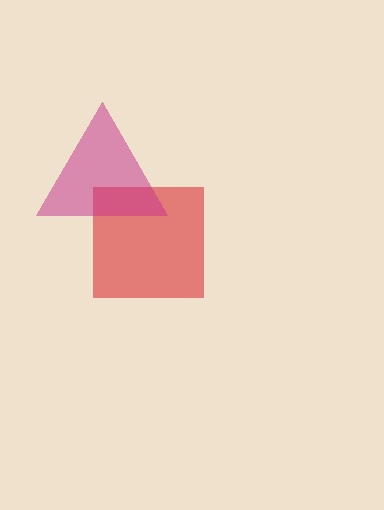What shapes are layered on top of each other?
The layered shapes are: a red square, a magenta triangle.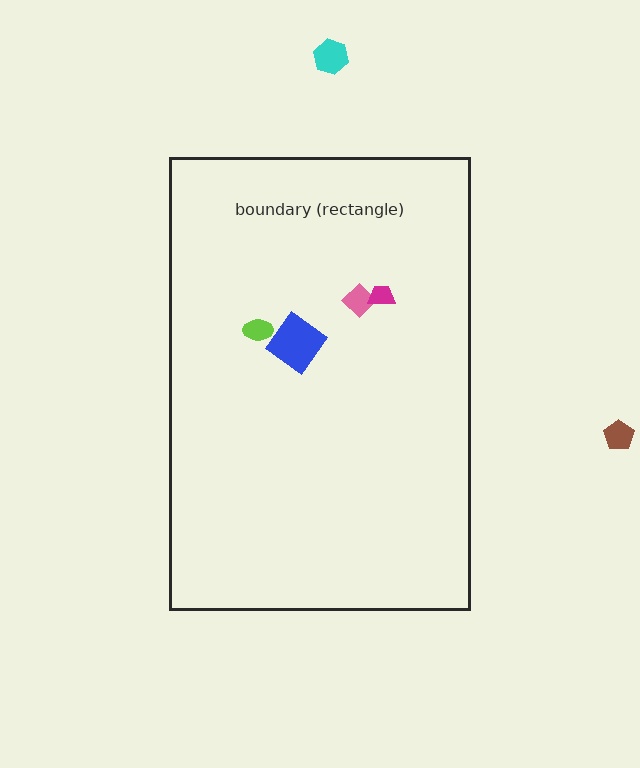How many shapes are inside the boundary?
4 inside, 2 outside.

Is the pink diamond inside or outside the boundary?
Inside.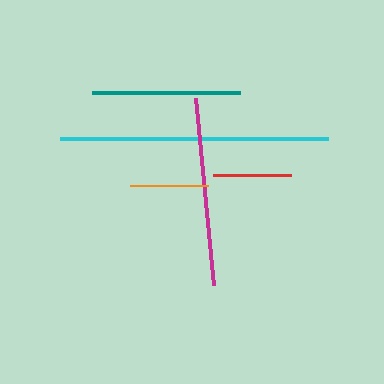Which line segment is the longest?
The cyan line is the longest at approximately 267 pixels.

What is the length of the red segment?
The red segment is approximately 78 pixels long.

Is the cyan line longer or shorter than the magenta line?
The cyan line is longer than the magenta line.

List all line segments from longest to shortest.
From longest to shortest: cyan, magenta, teal, red, orange.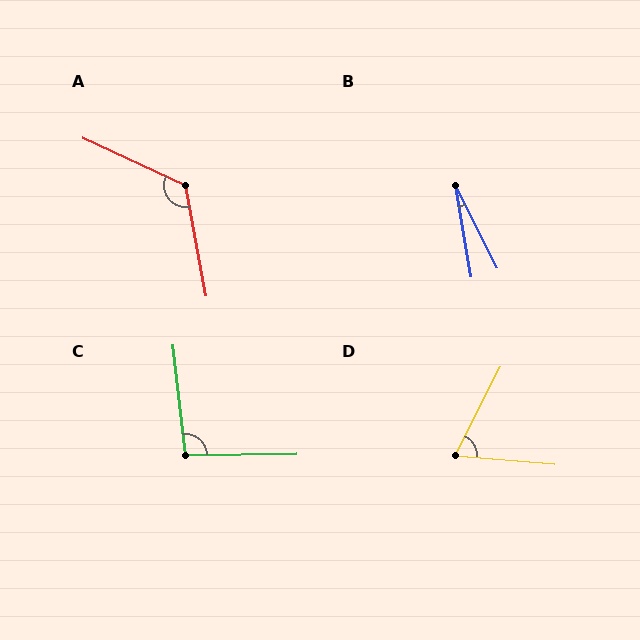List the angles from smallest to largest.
B (17°), D (68°), C (95°), A (126°).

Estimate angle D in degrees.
Approximately 68 degrees.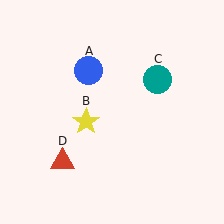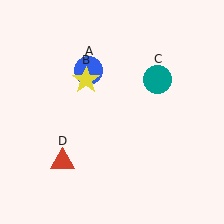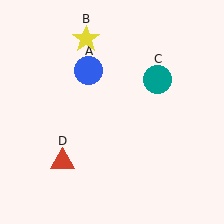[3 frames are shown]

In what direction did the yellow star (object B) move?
The yellow star (object B) moved up.